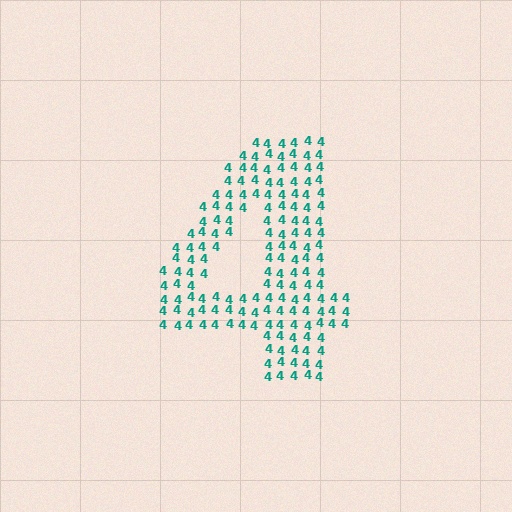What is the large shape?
The large shape is the digit 4.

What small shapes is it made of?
It is made of small digit 4's.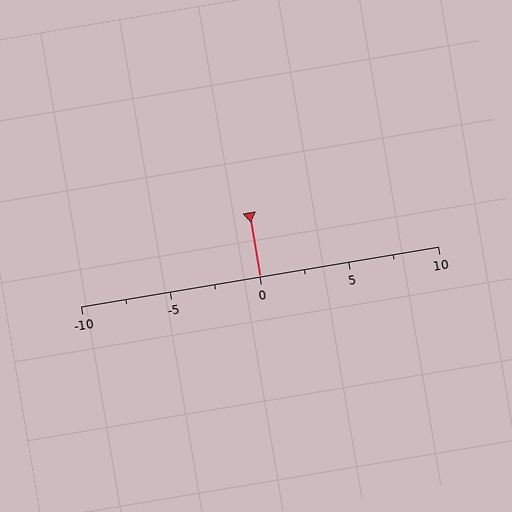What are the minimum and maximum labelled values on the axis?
The axis runs from -10 to 10.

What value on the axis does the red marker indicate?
The marker indicates approximately 0.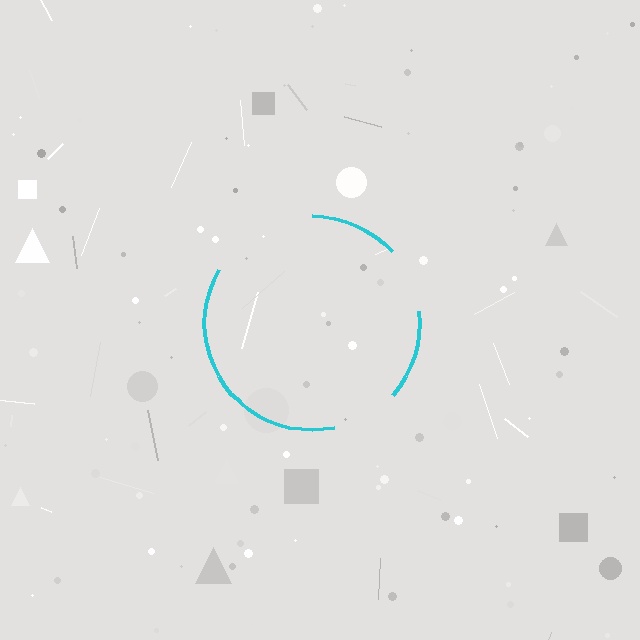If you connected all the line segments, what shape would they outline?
They would outline a circle.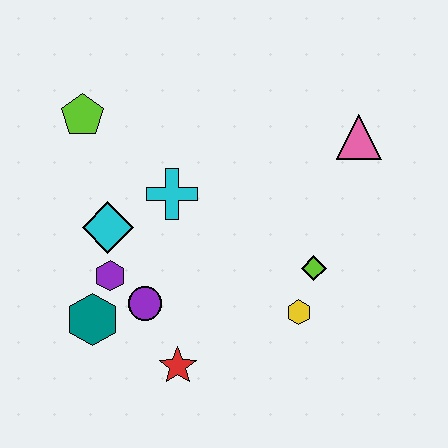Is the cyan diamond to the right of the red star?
No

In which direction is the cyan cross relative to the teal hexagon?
The cyan cross is above the teal hexagon.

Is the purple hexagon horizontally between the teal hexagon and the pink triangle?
Yes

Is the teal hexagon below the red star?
No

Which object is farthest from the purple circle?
The pink triangle is farthest from the purple circle.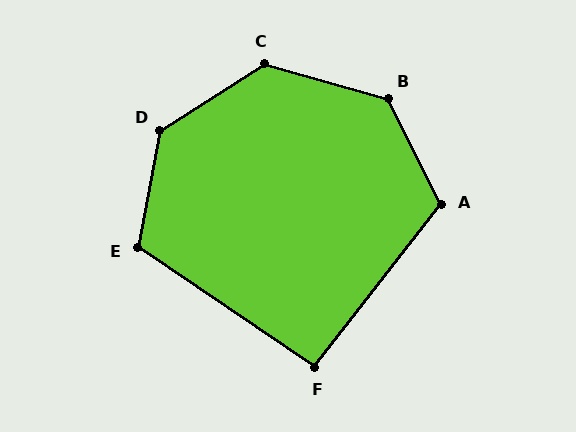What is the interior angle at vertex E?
Approximately 113 degrees (obtuse).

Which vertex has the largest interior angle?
D, at approximately 133 degrees.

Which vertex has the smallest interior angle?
F, at approximately 94 degrees.